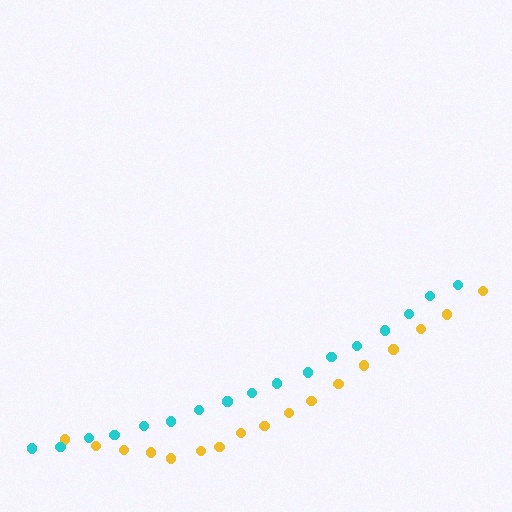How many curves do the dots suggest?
There are 2 distinct paths.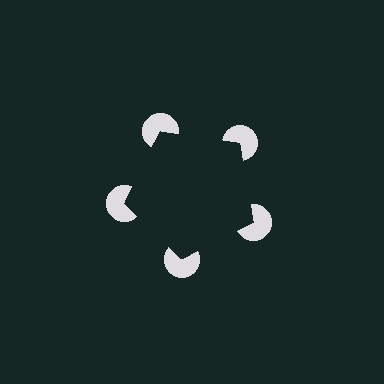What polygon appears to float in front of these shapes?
An illusory pentagon — its edges are inferred from the aligned wedge cuts in the pac-man discs, not physically drawn.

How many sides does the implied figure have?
5 sides.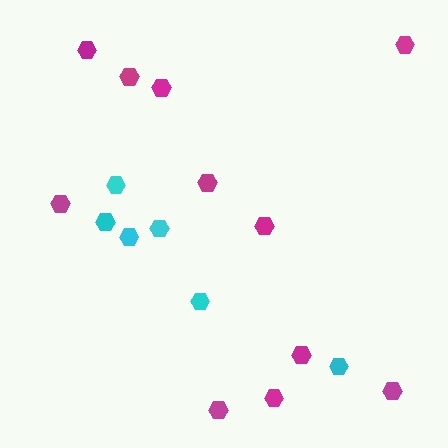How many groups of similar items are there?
There are 2 groups: one group of cyan hexagons (6) and one group of magenta hexagons (11).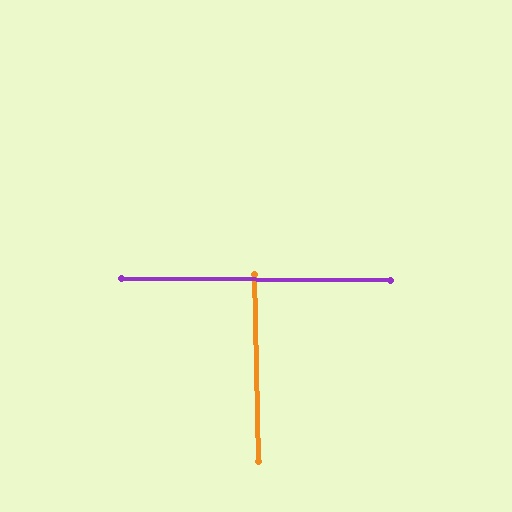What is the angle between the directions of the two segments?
Approximately 88 degrees.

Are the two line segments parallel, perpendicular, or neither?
Perpendicular — they meet at approximately 88°.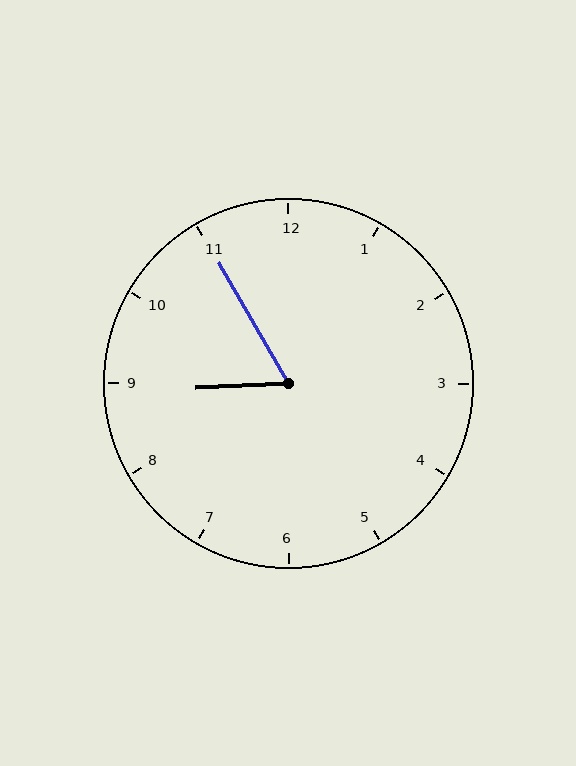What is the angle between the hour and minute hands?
Approximately 62 degrees.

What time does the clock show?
8:55.